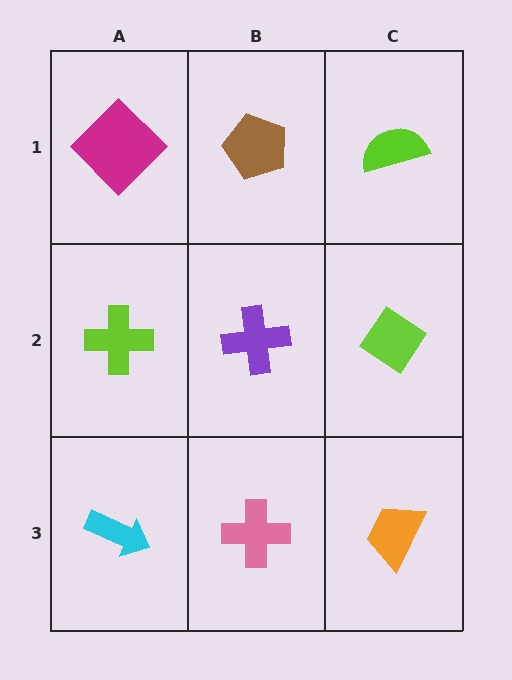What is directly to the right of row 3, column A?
A pink cross.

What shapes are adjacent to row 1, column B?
A purple cross (row 2, column B), a magenta diamond (row 1, column A), a lime semicircle (row 1, column C).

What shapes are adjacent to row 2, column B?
A brown pentagon (row 1, column B), a pink cross (row 3, column B), a lime cross (row 2, column A), a lime diamond (row 2, column C).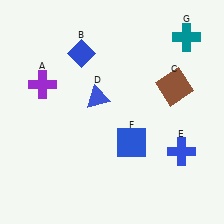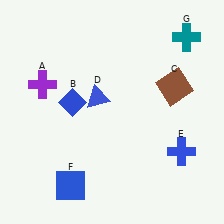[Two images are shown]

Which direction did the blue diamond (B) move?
The blue diamond (B) moved down.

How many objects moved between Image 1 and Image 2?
2 objects moved between the two images.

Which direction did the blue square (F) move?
The blue square (F) moved left.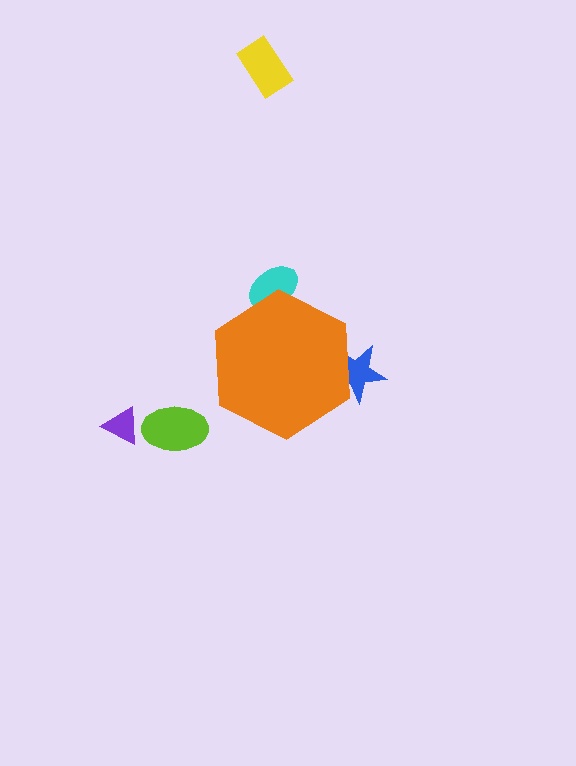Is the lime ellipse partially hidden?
No, the lime ellipse is fully visible.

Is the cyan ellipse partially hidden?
Yes, the cyan ellipse is partially hidden behind the orange hexagon.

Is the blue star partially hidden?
Yes, the blue star is partially hidden behind the orange hexagon.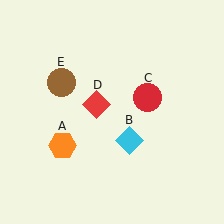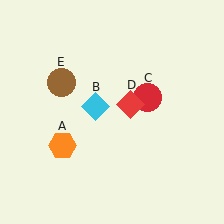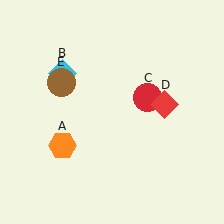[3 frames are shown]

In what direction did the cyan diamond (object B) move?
The cyan diamond (object B) moved up and to the left.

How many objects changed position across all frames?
2 objects changed position: cyan diamond (object B), red diamond (object D).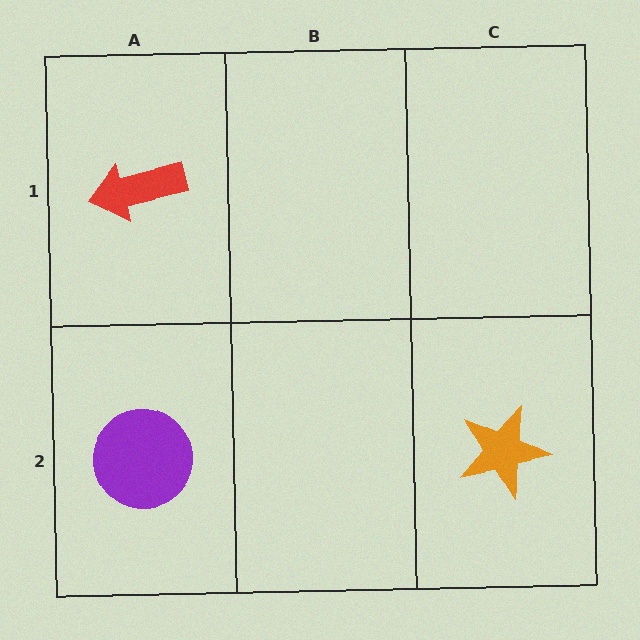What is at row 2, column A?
A purple circle.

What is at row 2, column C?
An orange star.